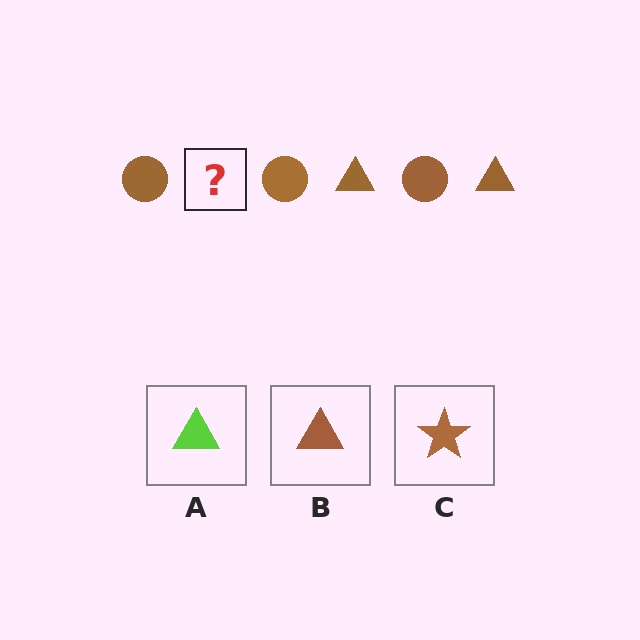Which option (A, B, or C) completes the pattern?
B.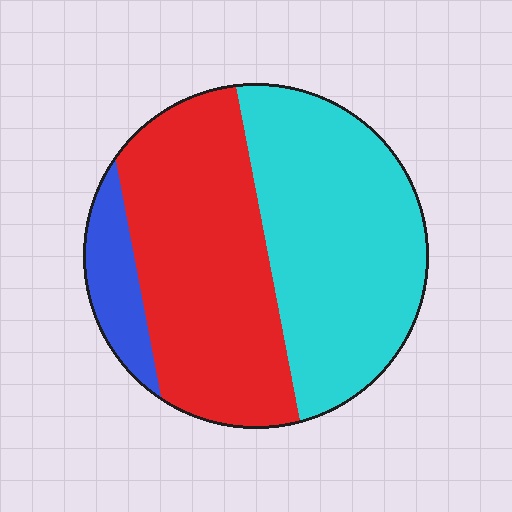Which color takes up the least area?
Blue, at roughly 10%.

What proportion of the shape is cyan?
Cyan covers around 45% of the shape.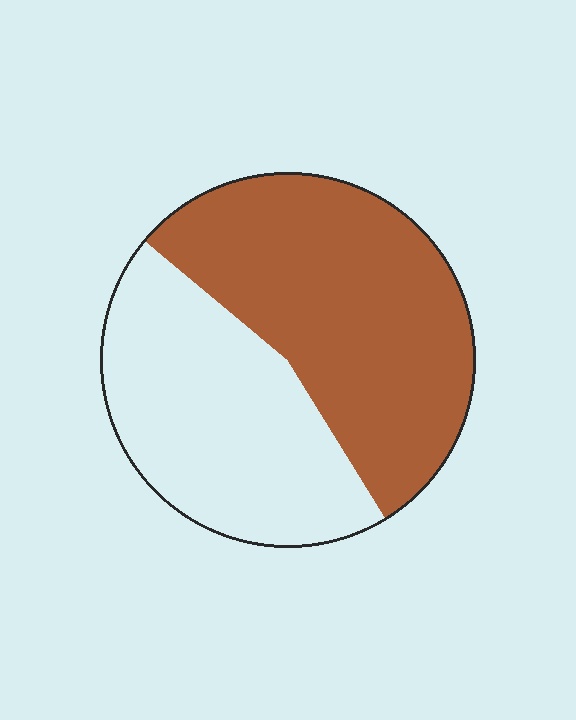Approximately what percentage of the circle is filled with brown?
Approximately 55%.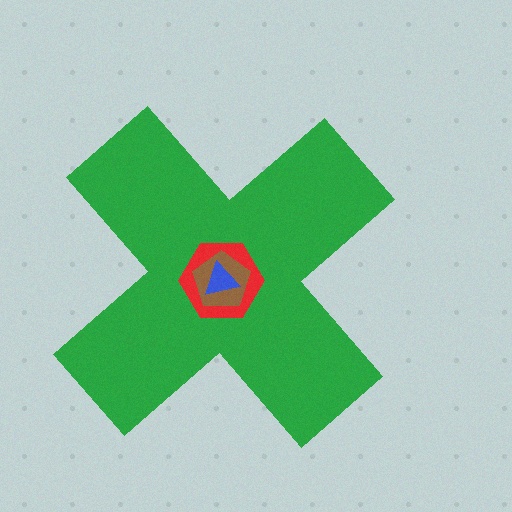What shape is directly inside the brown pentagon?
The blue triangle.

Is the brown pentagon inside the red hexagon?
Yes.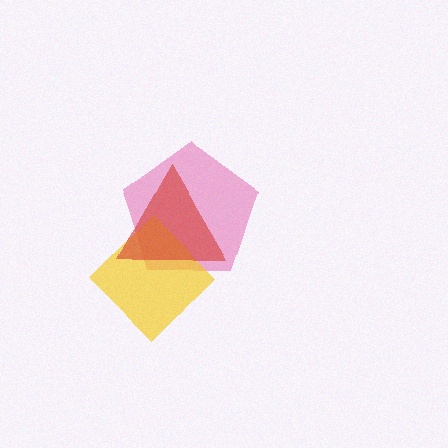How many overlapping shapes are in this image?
There are 3 overlapping shapes in the image.